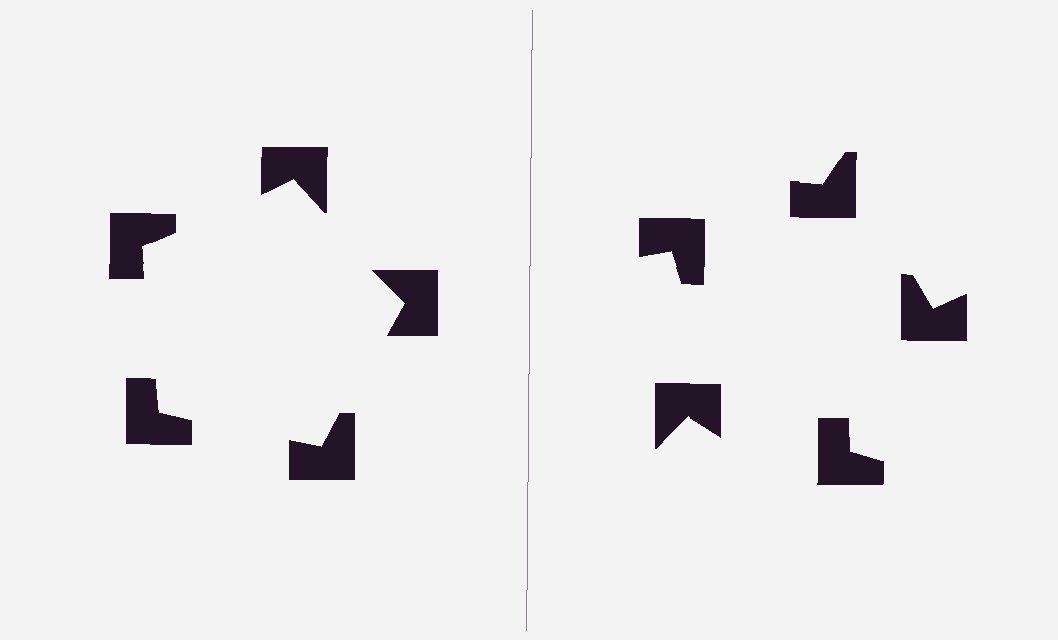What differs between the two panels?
The notched squares are positioned identically on both sides; only the wedge orientations differ. On the left they align to a pentagon; on the right they are misaligned.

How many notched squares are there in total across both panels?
10 — 5 on each side.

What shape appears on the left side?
An illusory pentagon.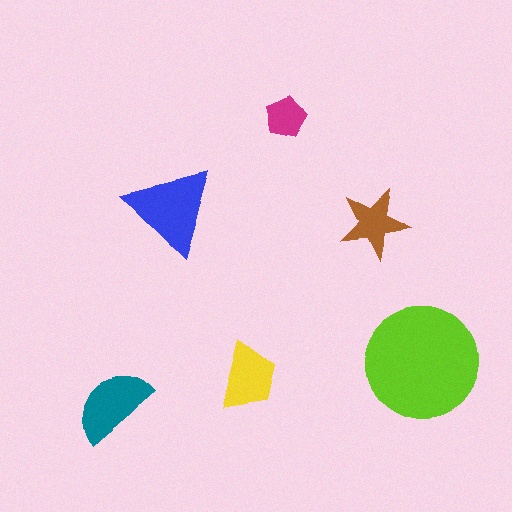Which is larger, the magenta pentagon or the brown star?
The brown star.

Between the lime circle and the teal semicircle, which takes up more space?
The lime circle.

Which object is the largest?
The lime circle.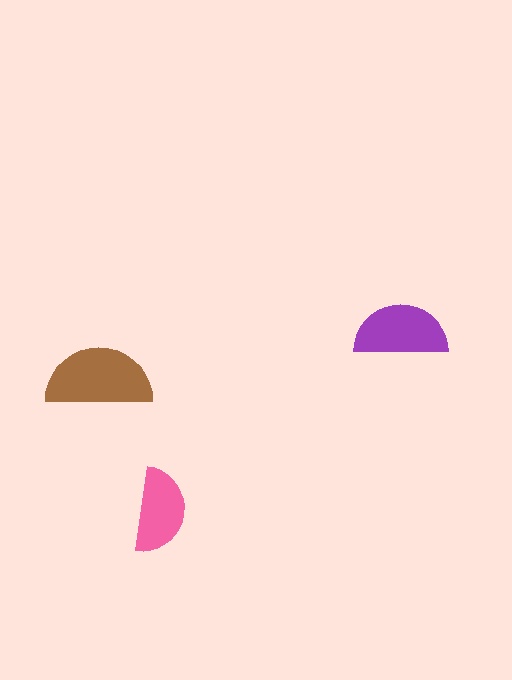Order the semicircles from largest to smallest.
the brown one, the purple one, the pink one.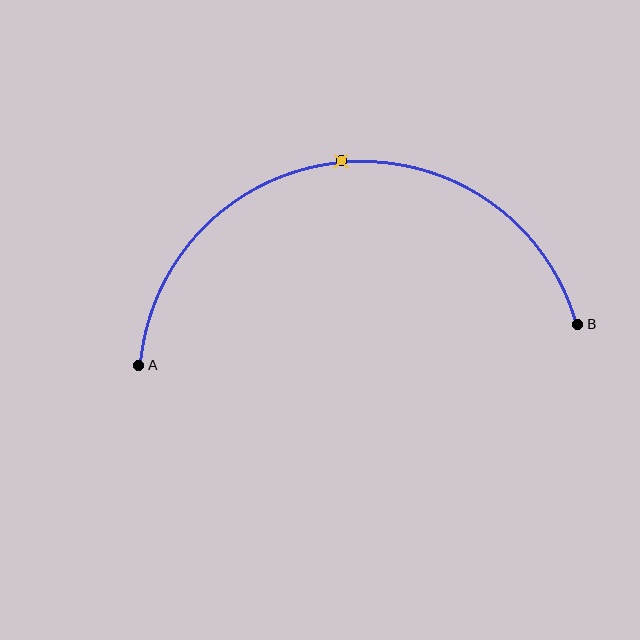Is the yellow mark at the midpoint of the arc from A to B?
Yes. The yellow mark lies on the arc at equal arc-length from both A and B — it is the arc midpoint.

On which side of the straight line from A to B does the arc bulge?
The arc bulges above the straight line connecting A and B.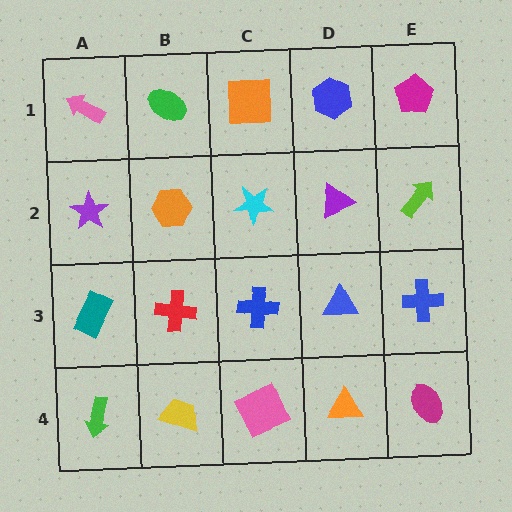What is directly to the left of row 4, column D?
A pink square.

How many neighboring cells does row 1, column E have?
2.